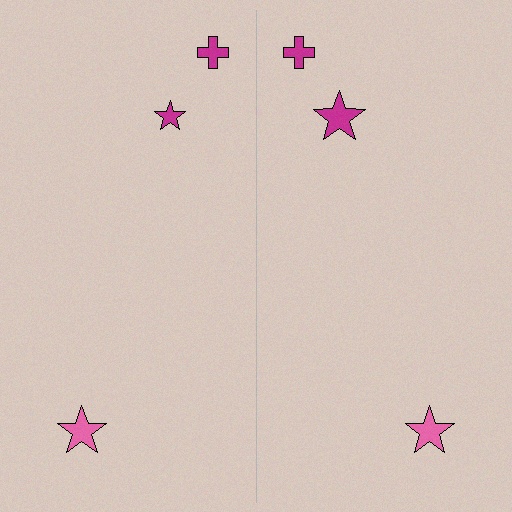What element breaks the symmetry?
The magenta star on the right side has a different size than its mirror counterpart.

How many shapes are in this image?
There are 6 shapes in this image.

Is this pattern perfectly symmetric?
No, the pattern is not perfectly symmetric. The magenta star on the right side has a different size than its mirror counterpart.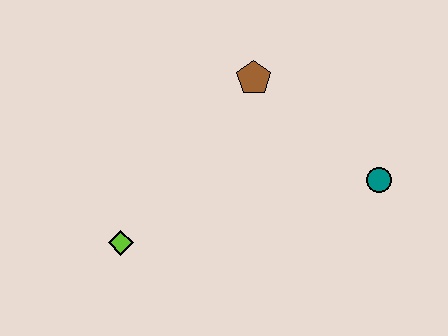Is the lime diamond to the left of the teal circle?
Yes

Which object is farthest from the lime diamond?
The teal circle is farthest from the lime diamond.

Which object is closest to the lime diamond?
The brown pentagon is closest to the lime diamond.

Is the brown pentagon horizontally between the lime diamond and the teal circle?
Yes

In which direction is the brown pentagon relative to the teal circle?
The brown pentagon is to the left of the teal circle.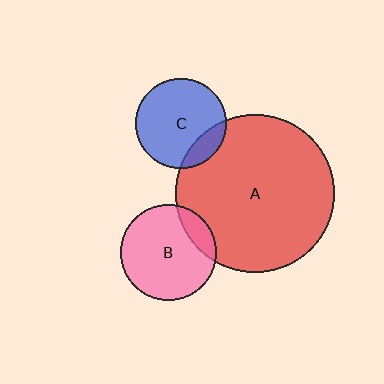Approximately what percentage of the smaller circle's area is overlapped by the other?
Approximately 15%.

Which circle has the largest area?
Circle A (red).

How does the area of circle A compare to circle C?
Approximately 3.1 times.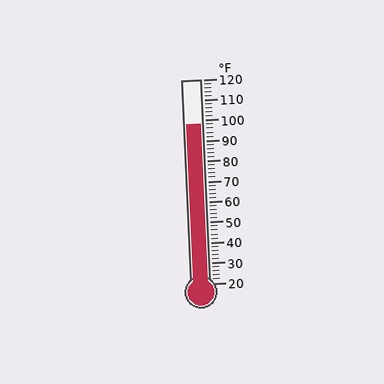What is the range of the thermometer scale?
The thermometer scale ranges from 20°F to 120°F.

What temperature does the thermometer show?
The thermometer shows approximately 98°F.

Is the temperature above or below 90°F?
The temperature is above 90°F.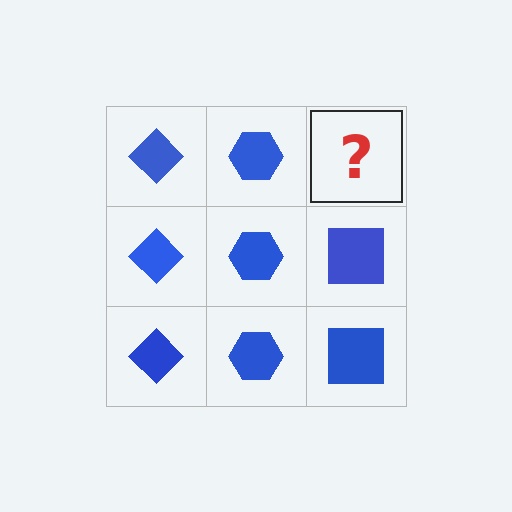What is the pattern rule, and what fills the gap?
The rule is that each column has a consistent shape. The gap should be filled with a blue square.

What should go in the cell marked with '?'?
The missing cell should contain a blue square.